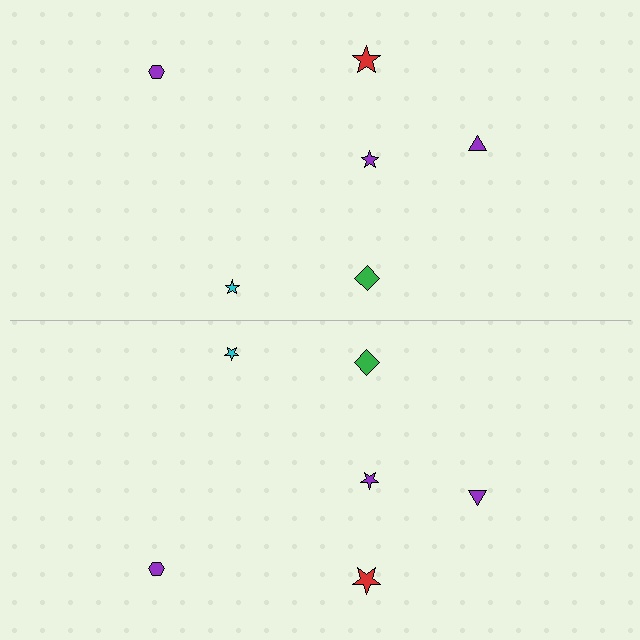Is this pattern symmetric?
Yes, this pattern has bilateral (reflection) symmetry.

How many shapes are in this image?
There are 12 shapes in this image.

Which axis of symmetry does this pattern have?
The pattern has a horizontal axis of symmetry running through the center of the image.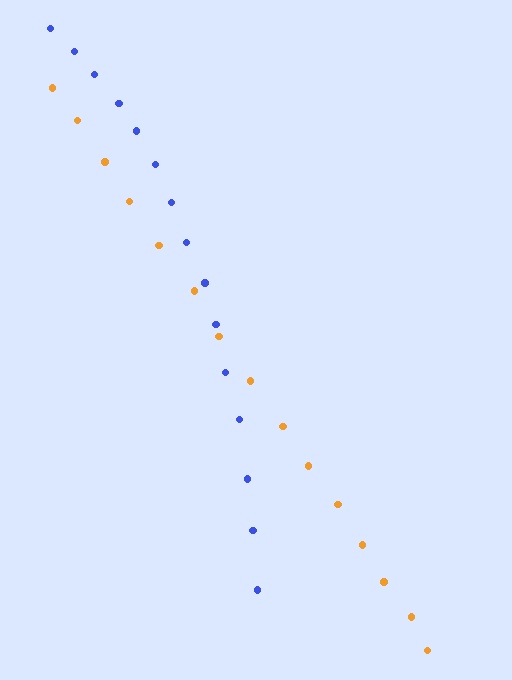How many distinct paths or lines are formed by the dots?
There are 2 distinct paths.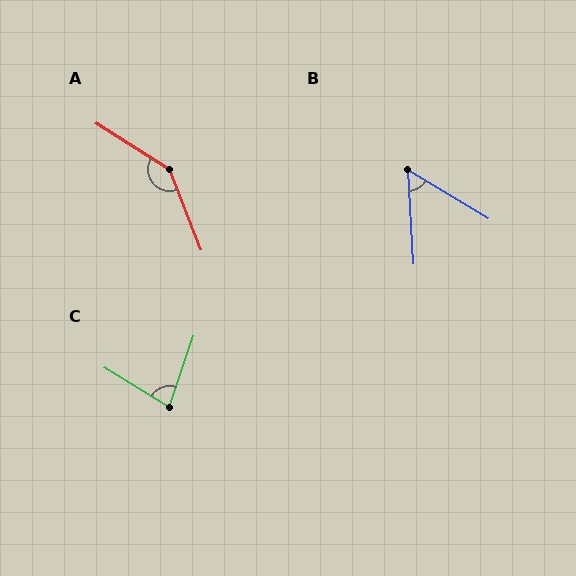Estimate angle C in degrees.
Approximately 78 degrees.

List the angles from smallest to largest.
B (56°), C (78°), A (144°).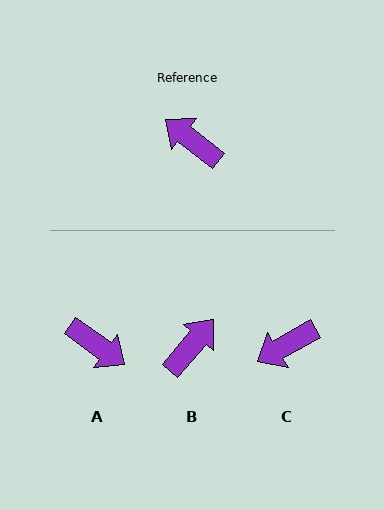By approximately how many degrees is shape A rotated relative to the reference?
Approximately 177 degrees clockwise.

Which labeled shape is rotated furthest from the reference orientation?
A, about 177 degrees away.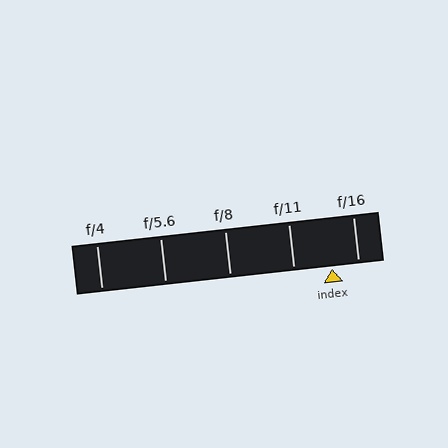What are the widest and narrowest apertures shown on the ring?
The widest aperture shown is f/4 and the narrowest is f/16.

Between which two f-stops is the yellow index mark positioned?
The index mark is between f/11 and f/16.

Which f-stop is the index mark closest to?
The index mark is closest to f/16.